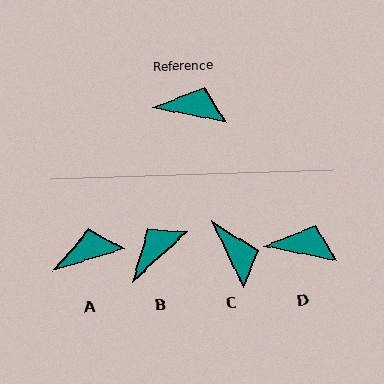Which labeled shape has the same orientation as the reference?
D.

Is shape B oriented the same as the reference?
No, it is off by about 54 degrees.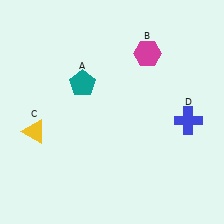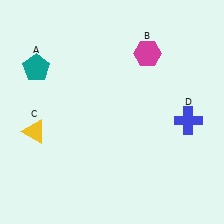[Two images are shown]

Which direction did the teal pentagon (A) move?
The teal pentagon (A) moved left.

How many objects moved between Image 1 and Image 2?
1 object moved between the two images.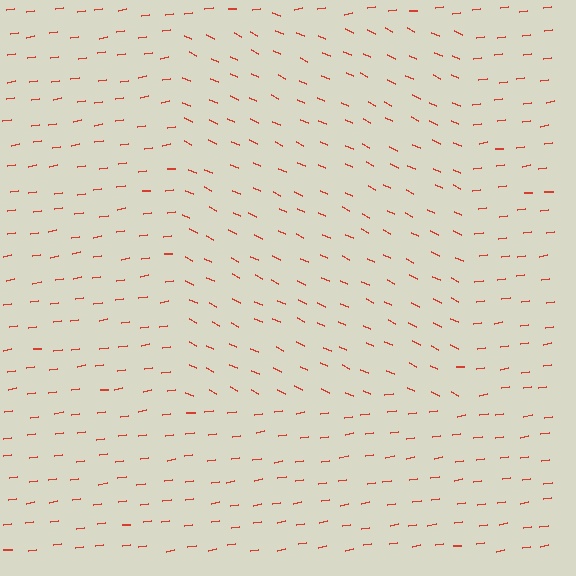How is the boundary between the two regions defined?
The boundary is defined purely by a change in line orientation (approximately 33 degrees difference). All lines are the same color and thickness.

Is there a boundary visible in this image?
Yes, there is a texture boundary formed by a change in line orientation.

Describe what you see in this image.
The image is filled with small red line segments. A rectangle region in the image has lines oriented differently from the surrounding lines, creating a visible texture boundary.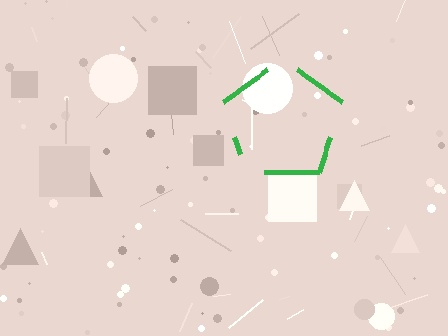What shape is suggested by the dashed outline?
The dashed outline suggests a pentagon.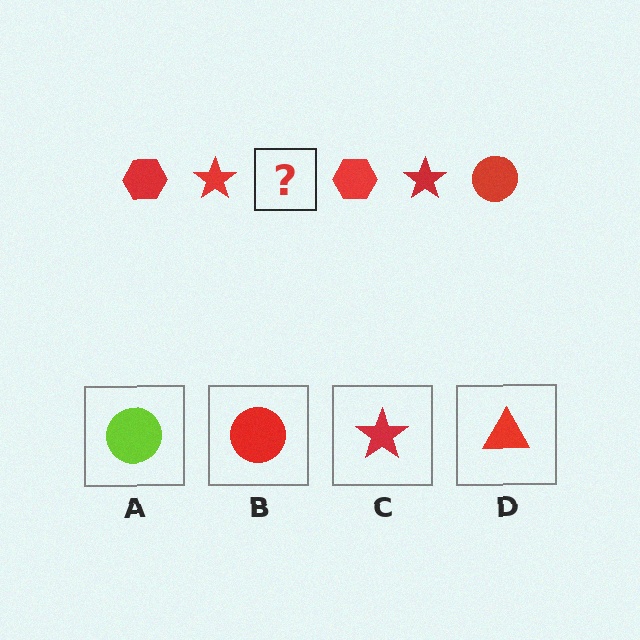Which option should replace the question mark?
Option B.